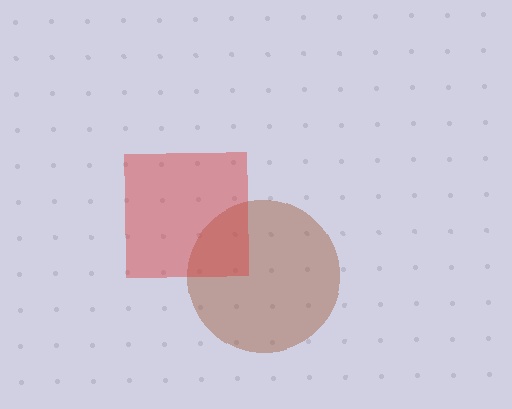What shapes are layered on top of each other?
The layered shapes are: a brown circle, a red square.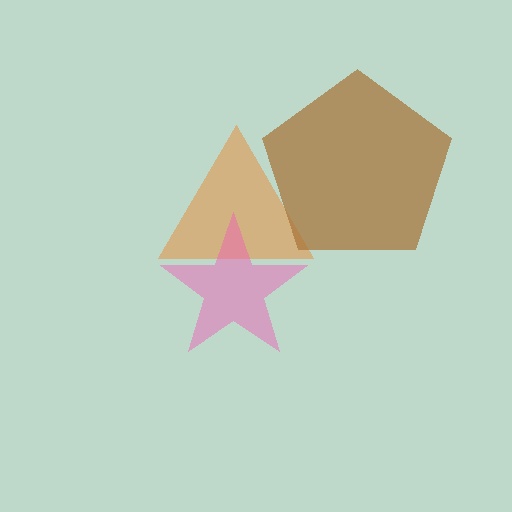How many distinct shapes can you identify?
There are 3 distinct shapes: an orange triangle, a pink star, a brown pentagon.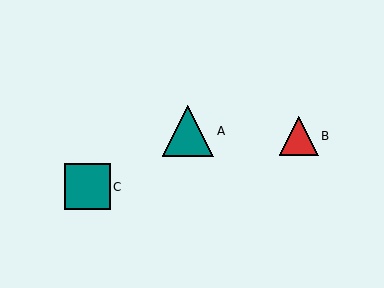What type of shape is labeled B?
Shape B is a red triangle.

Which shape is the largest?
The teal triangle (labeled A) is the largest.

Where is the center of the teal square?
The center of the teal square is at (88, 187).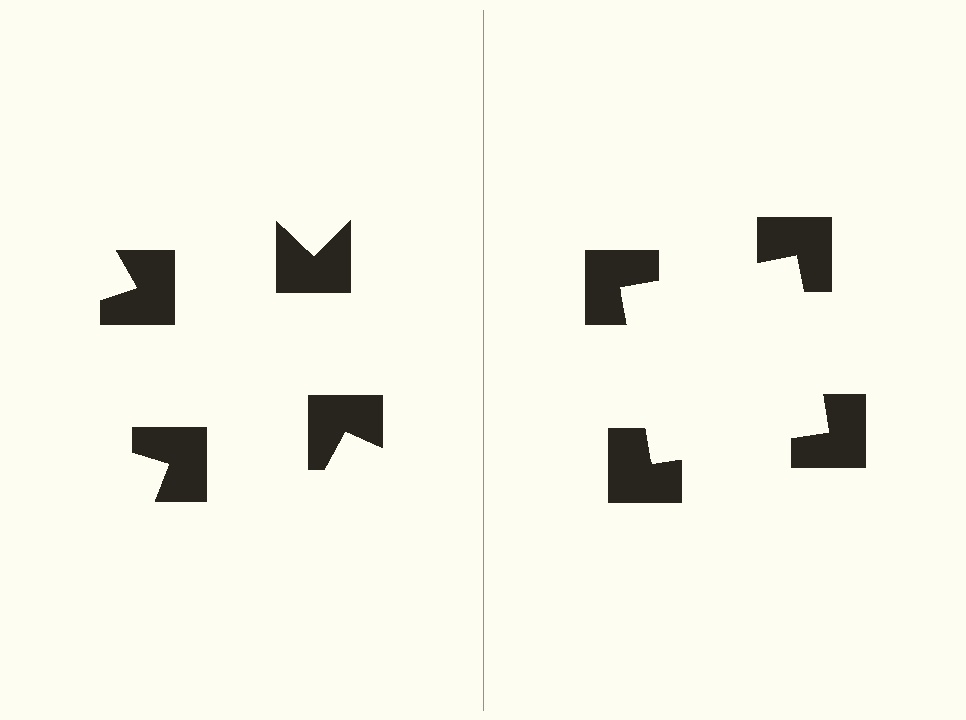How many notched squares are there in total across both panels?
8 — 4 on each side.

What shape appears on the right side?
An illusory square.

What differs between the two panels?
The notched squares are positioned identically on both sides; only the wedge orientations differ. On the right they align to a square; on the left they are misaligned.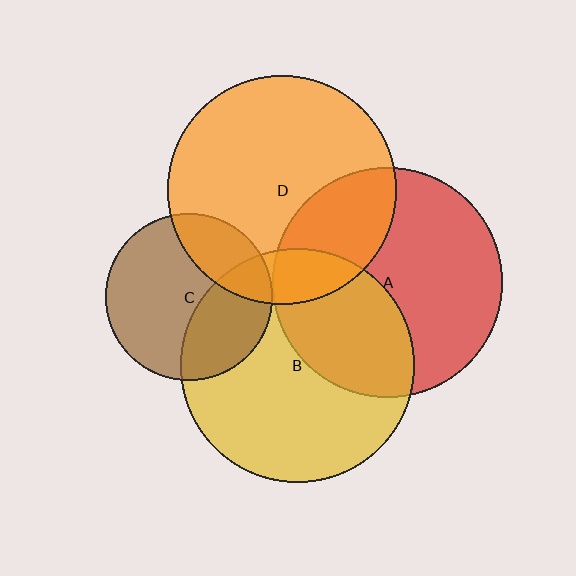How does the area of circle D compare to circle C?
Approximately 1.9 times.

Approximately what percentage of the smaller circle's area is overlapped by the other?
Approximately 30%.